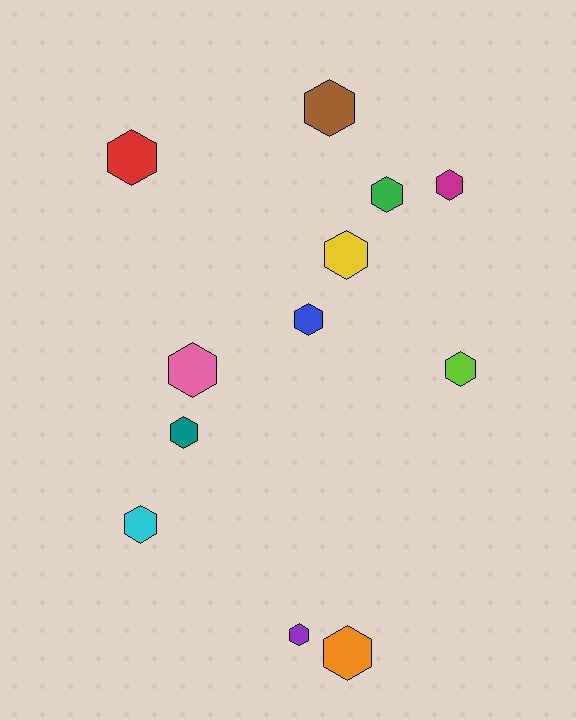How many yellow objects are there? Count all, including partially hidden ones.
There is 1 yellow object.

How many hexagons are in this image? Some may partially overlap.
There are 12 hexagons.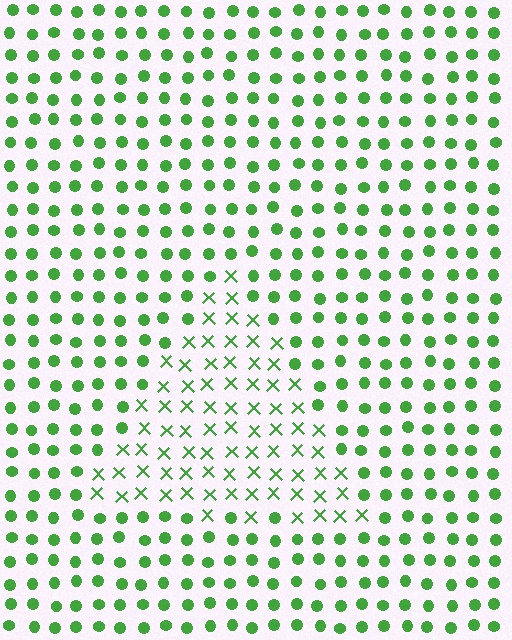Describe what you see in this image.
The image is filled with small green elements arranged in a uniform grid. A triangle-shaped region contains X marks, while the surrounding area contains circles. The boundary is defined purely by the change in element shape.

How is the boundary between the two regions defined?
The boundary is defined by a change in element shape: X marks inside vs. circles outside. All elements share the same color and spacing.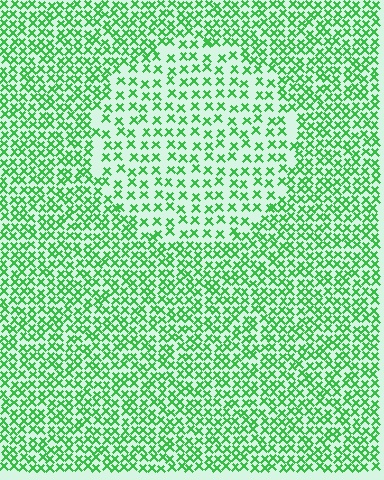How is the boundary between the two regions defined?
The boundary is defined by a change in element density (approximately 1.8x ratio). All elements are the same color, size, and shape.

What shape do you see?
I see a circle.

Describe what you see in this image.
The image contains small green elements arranged at two different densities. A circle-shaped region is visible where the elements are less densely packed than the surrounding area.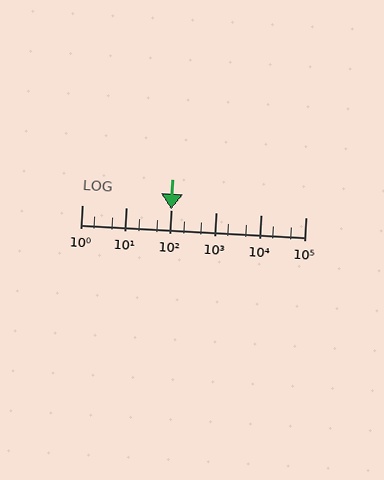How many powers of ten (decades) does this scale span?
The scale spans 5 decades, from 1 to 100000.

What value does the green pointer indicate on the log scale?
The pointer indicates approximately 98.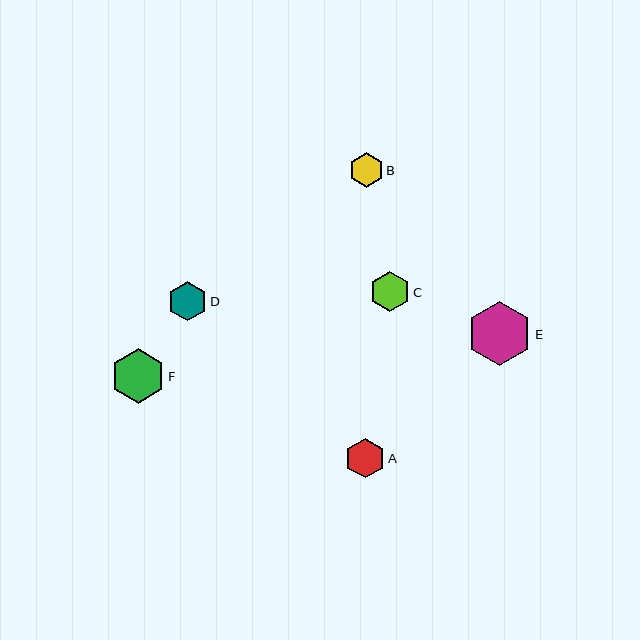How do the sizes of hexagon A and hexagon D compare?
Hexagon A and hexagon D are approximately the same size.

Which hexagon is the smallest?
Hexagon B is the smallest with a size of approximately 35 pixels.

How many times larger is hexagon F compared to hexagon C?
Hexagon F is approximately 1.4 times the size of hexagon C.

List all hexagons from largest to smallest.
From largest to smallest: E, F, C, A, D, B.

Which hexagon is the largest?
Hexagon E is the largest with a size of approximately 64 pixels.